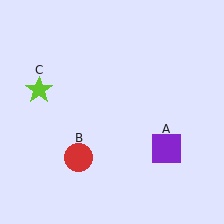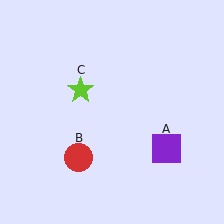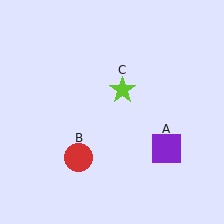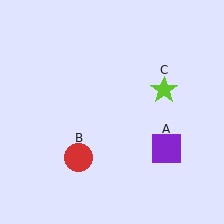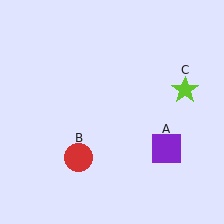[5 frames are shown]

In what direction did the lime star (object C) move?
The lime star (object C) moved right.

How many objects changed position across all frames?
1 object changed position: lime star (object C).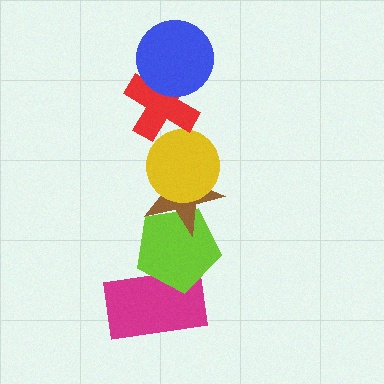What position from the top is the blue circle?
The blue circle is 1st from the top.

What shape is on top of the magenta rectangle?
The lime pentagon is on top of the magenta rectangle.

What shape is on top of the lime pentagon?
The brown star is on top of the lime pentagon.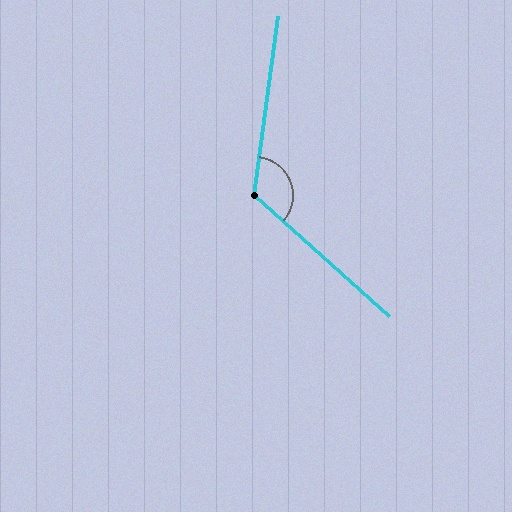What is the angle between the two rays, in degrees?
Approximately 124 degrees.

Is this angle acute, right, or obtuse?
It is obtuse.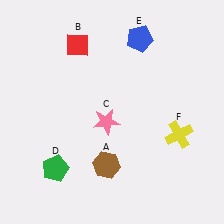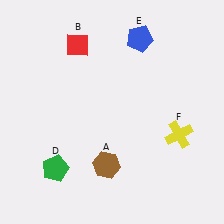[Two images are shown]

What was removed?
The pink star (C) was removed in Image 2.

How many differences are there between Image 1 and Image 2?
There is 1 difference between the two images.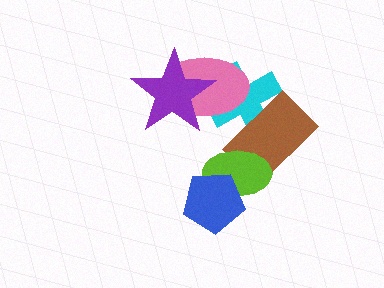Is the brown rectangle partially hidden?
Yes, it is partially covered by another shape.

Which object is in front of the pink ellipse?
The purple star is in front of the pink ellipse.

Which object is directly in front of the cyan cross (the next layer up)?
The brown rectangle is directly in front of the cyan cross.